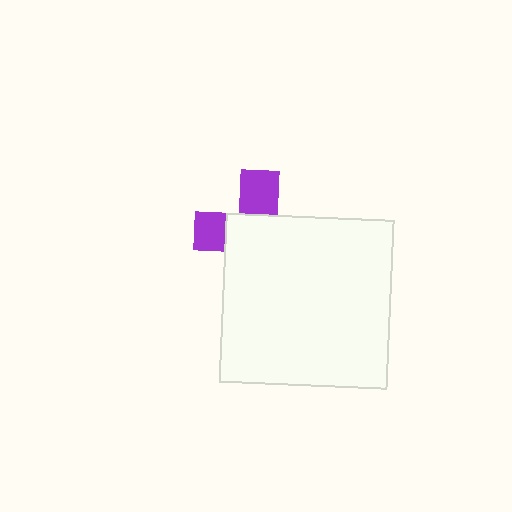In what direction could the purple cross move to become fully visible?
The purple cross could move toward the upper-left. That would shift it out from behind the white square entirely.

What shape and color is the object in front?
The object in front is a white square.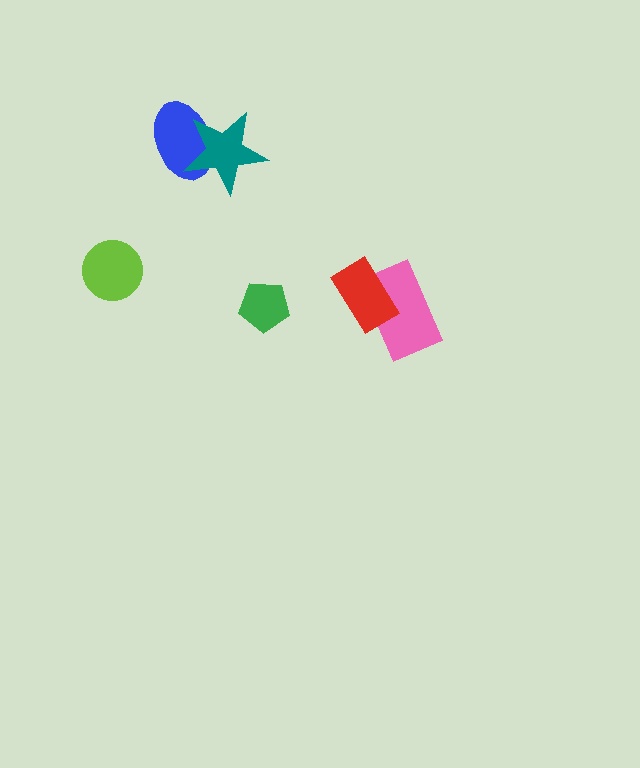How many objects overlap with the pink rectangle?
1 object overlaps with the pink rectangle.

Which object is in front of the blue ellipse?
The teal star is in front of the blue ellipse.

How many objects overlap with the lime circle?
0 objects overlap with the lime circle.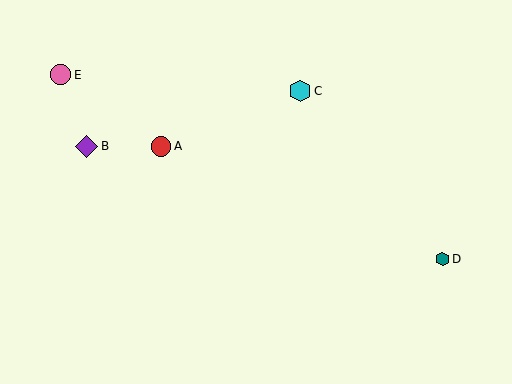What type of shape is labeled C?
Shape C is a cyan hexagon.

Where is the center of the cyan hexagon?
The center of the cyan hexagon is at (300, 91).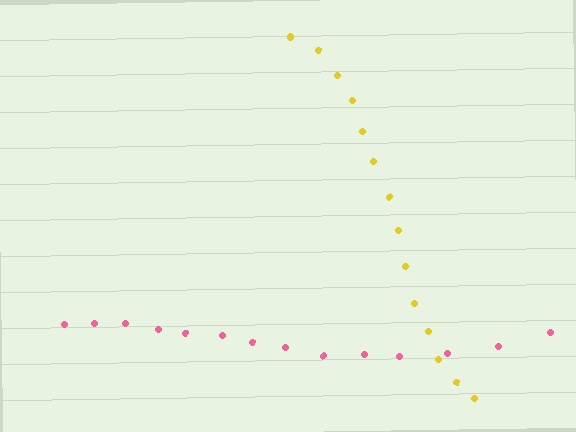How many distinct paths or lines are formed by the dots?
There are 2 distinct paths.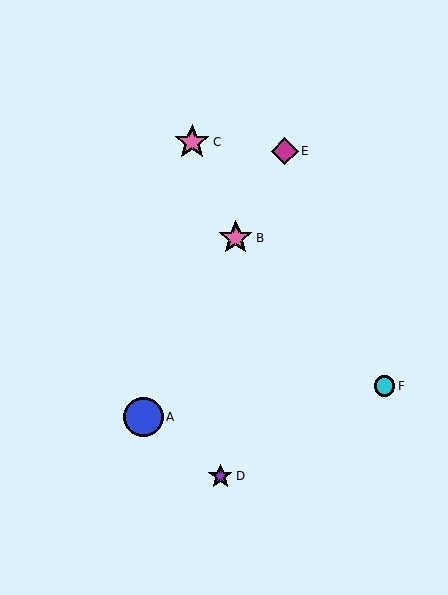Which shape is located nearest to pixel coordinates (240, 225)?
The pink star (labeled B) at (236, 238) is nearest to that location.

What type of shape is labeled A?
Shape A is a blue circle.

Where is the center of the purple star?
The center of the purple star is at (220, 476).